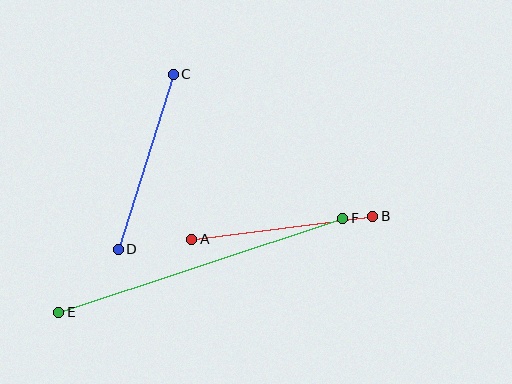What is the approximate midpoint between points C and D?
The midpoint is at approximately (146, 162) pixels.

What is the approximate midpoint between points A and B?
The midpoint is at approximately (282, 228) pixels.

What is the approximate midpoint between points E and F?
The midpoint is at approximately (201, 265) pixels.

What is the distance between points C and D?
The distance is approximately 183 pixels.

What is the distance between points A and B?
The distance is approximately 183 pixels.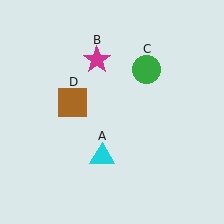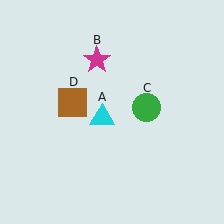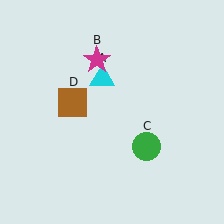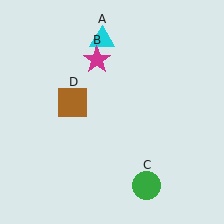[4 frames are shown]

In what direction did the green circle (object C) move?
The green circle (object C) moved down.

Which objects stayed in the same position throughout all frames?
Magenta star (object B) and brown square (object D) remained stationary.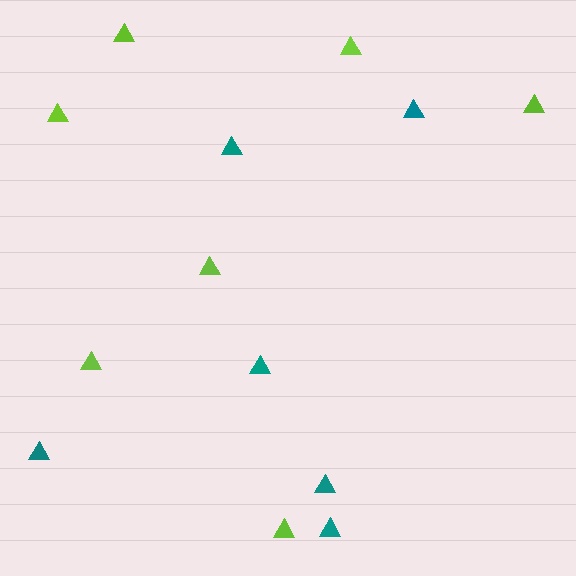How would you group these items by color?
There are 2 groups: one group of teal triangles (6) and one group of lime triangles (7).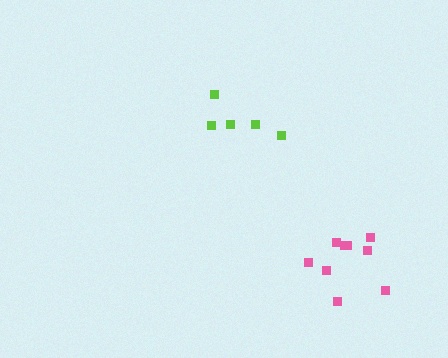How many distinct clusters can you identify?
There are 2 distinct clusters.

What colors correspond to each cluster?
The clusters are colored: pink, lime.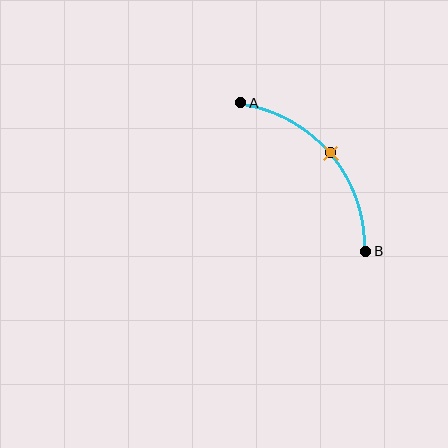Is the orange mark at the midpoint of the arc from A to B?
Yes. The orange mark lies on the arc at equal arc-length from both A and B — it is the arc midpoint.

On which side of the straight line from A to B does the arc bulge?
The arc bulges above and to the right of the straight line connecting A and B.